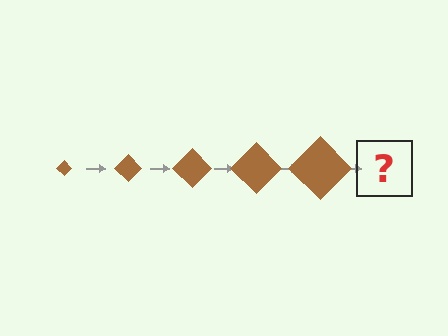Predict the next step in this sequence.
The next step is a brown diamond, larger than the previous one.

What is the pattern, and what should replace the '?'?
The pattern is that the diamond gets progressively larger each step. The '?' should be a brown diamond, larger than the previous one.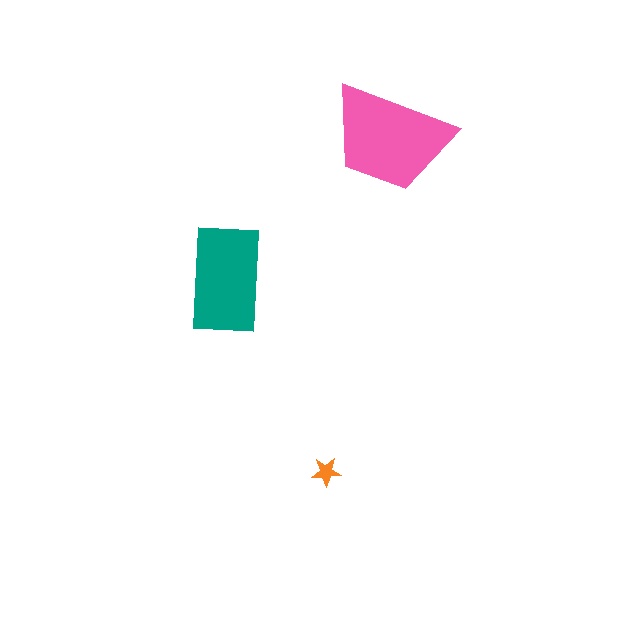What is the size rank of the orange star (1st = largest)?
3rd.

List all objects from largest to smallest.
The pink trapezoid, the teal rectangle, the orange star.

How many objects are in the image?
There are 3 objects in the image.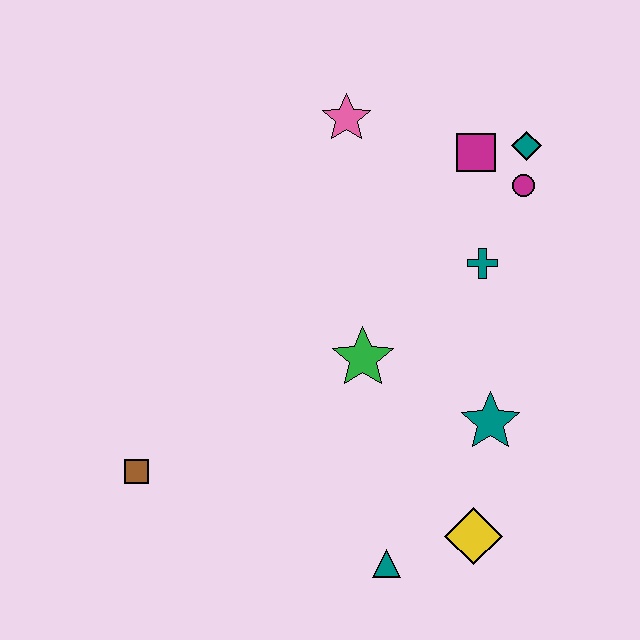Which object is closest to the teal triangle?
The yellow diamond is closest to the teal triangle.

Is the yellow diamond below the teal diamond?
Yes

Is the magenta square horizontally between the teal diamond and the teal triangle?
Yes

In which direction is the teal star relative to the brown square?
The teal star is to the right of the brown square.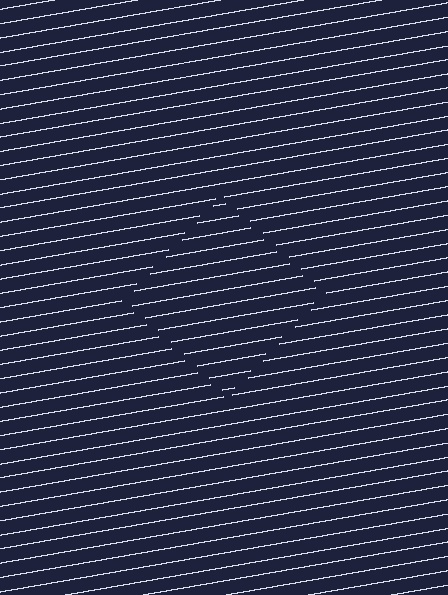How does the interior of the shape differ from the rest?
The interior of the shape contains the same grating, shifted by half a period — the contour is defined by the phase discontinuity where line-ends from the inner and outer gratings abut.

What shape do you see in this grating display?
An illusory square. The interior of the shape contains the same grating, shifted by half a period — the contour is defined by the phase discontinuity where line-ends from the inner and outer gratings abut.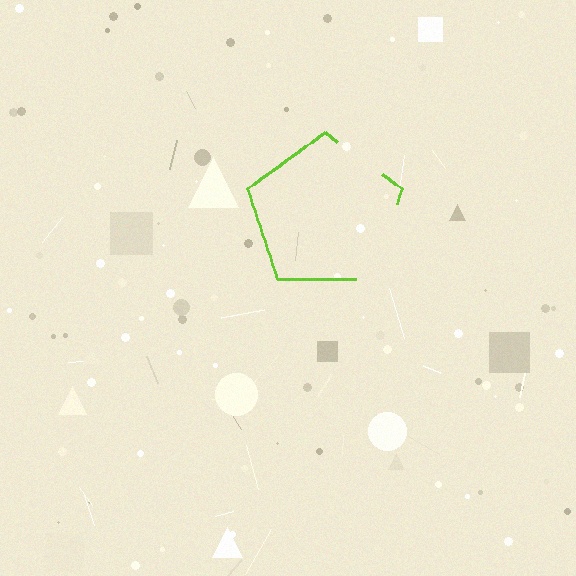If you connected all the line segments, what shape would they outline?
They would outline a pentagon.